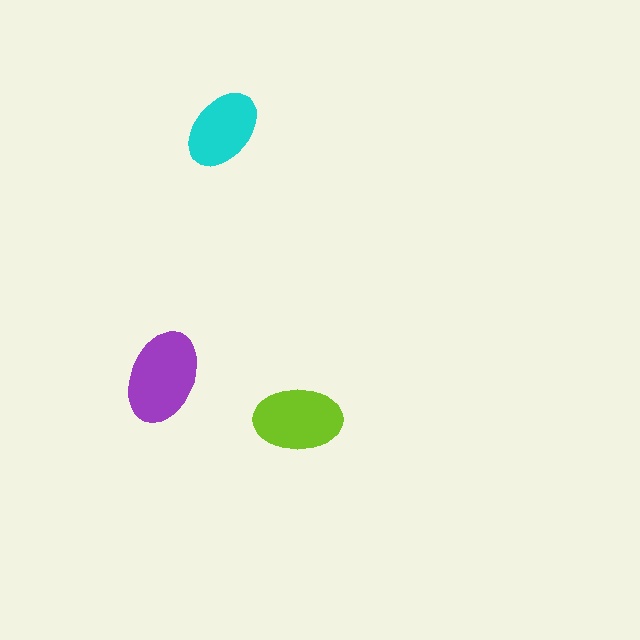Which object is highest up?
The cyan ellipse is topmost.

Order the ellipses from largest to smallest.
the purple one, the lime one, the cyan one.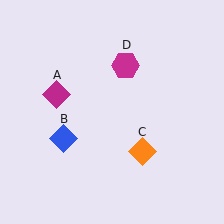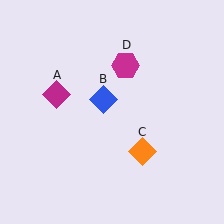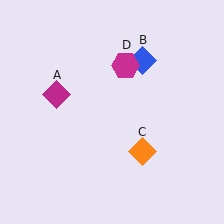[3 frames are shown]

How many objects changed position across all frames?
1 object changed position: blue diamond (object B).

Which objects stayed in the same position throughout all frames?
Magenta diamond (object A) and orange diamond (object C) and magenta hexagon (object D) remained stationary.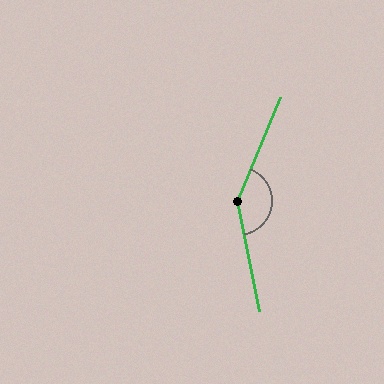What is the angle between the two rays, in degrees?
Approximately 146 degrees.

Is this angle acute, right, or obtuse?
It is obtuse.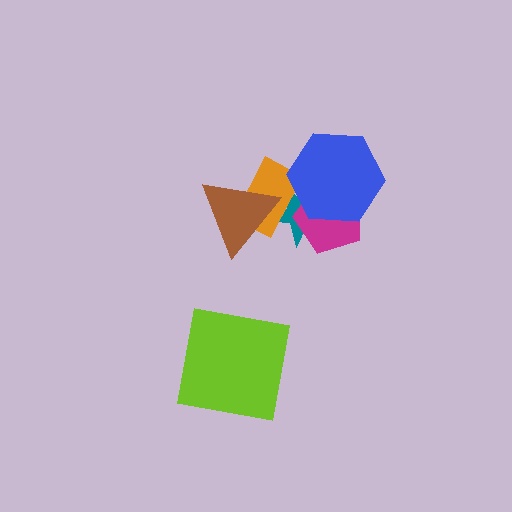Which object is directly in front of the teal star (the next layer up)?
The orange rectangle is directly in front of the teal star.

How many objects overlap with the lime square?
0 objects overlap with the lime square.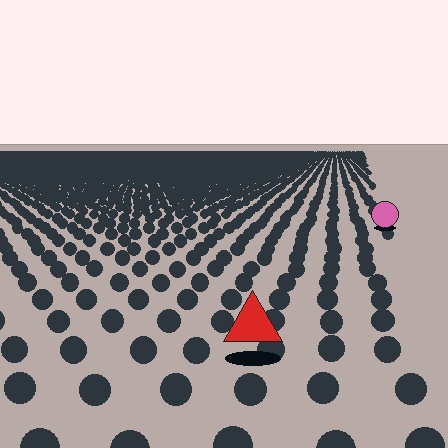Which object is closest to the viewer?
The red triangle is closest. The texture marks near it are larger and more spread out.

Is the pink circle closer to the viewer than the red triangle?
No. The red triangle is closer — you can tell from the texture gradient: the ground texture is coarser near it.